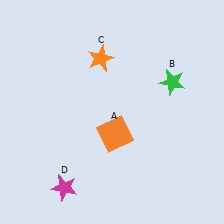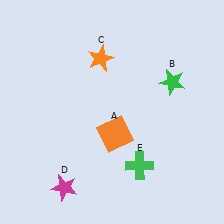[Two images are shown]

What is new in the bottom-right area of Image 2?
A green cross (E) was added in the bottom-right area of Image 2.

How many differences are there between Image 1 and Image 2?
There is 1 difference between the two images.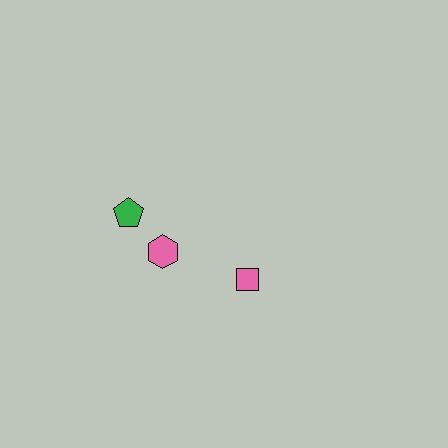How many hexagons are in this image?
There is 1 hexagon.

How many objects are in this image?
There are 3 objects.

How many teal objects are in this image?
There are no teal objects.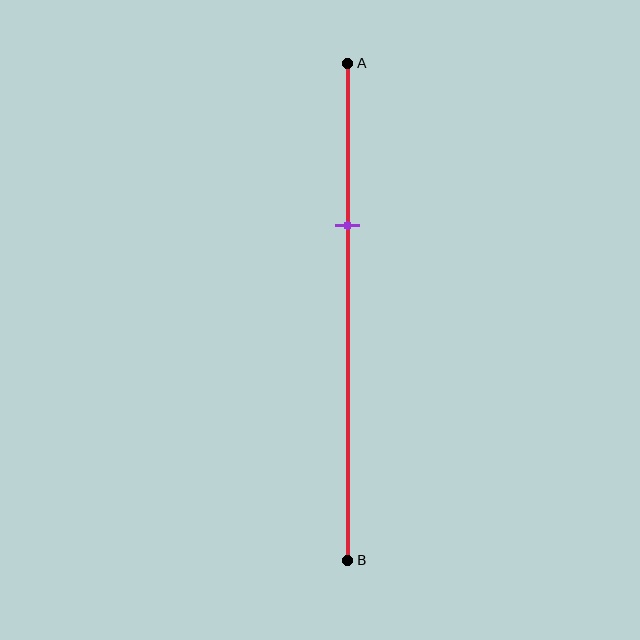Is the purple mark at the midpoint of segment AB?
No, the mark is at about 35% from A, not at the 50% midpoint.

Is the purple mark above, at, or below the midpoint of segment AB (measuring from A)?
The purple mark is above the midpoint of segment AB.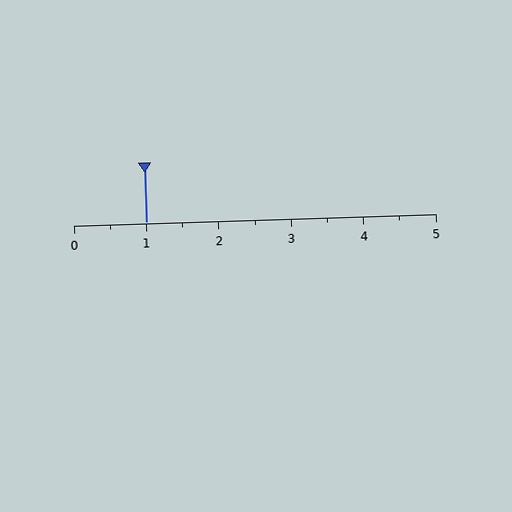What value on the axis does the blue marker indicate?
The marker indicates approximately 1.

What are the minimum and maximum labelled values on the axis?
The axis runs from 0 to 5.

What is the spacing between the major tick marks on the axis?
The major ticks are spaced 1 apart.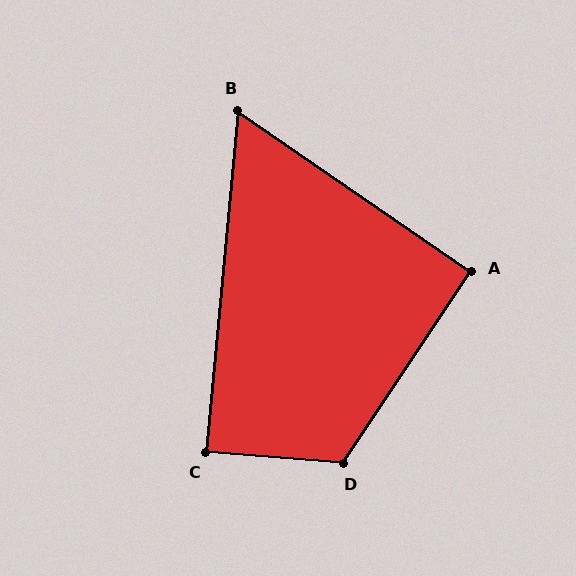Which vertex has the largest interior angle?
D, at approximately 119 degrees.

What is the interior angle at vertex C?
Approximately 89 degrees (approximately right).